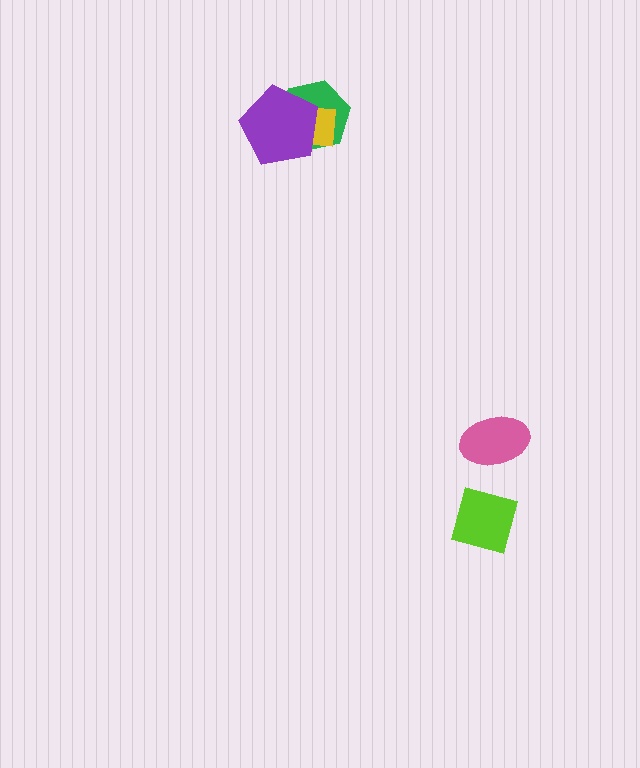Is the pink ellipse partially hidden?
No, no other shape covers it.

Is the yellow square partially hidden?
Yes, it is partially covered by another shape.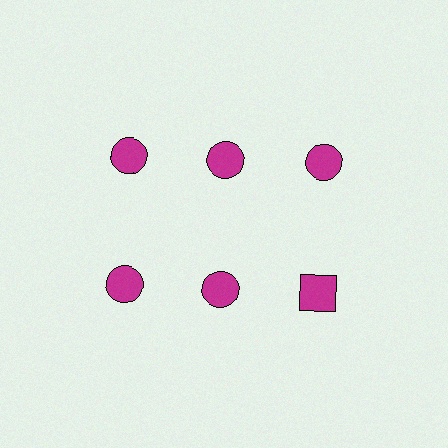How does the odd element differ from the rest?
It has a different shape: square instead of circle.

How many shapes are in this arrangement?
There are 6 shapes arranged in a grid pattern.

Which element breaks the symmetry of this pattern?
The magenta square in the second row, center column breaks the symmetry. All other shapes are magenta circles.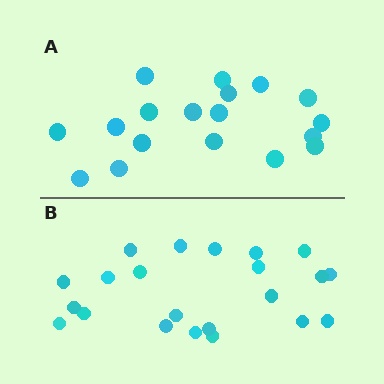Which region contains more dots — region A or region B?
Region B (the bottom region) has more dots.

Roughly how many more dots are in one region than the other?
Region B has about 4 more dots than region A.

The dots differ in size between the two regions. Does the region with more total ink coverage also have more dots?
No. Region A has more total ink coverage because its dots are larger, but region B actually contains more individual dots. Total area can be misleading — the number of items is what matters here.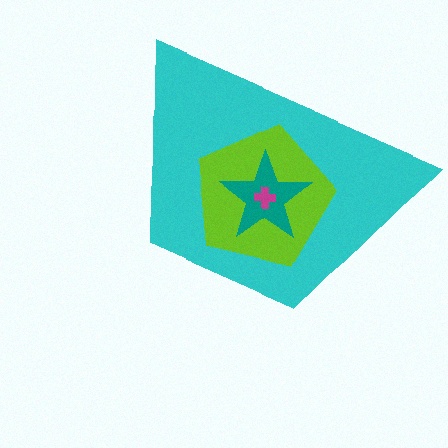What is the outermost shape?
The cyan trapezoid.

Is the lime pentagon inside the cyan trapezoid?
Yes.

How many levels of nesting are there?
4.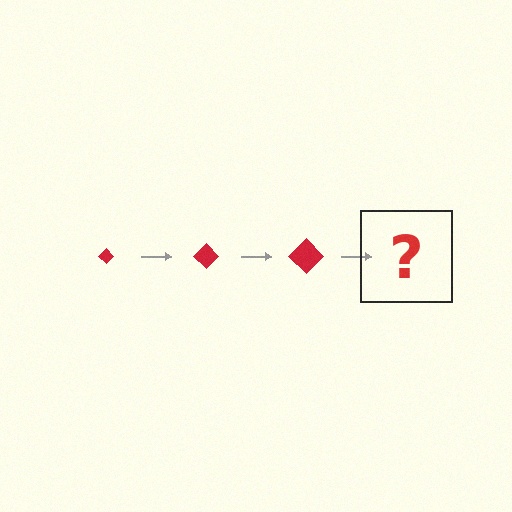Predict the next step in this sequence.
The next step is a red diamond, larger than the previous one.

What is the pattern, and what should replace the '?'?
The pattern is that the diamond gets progressively larger each step. The '?' should be a red diamond, larger than the previous one.